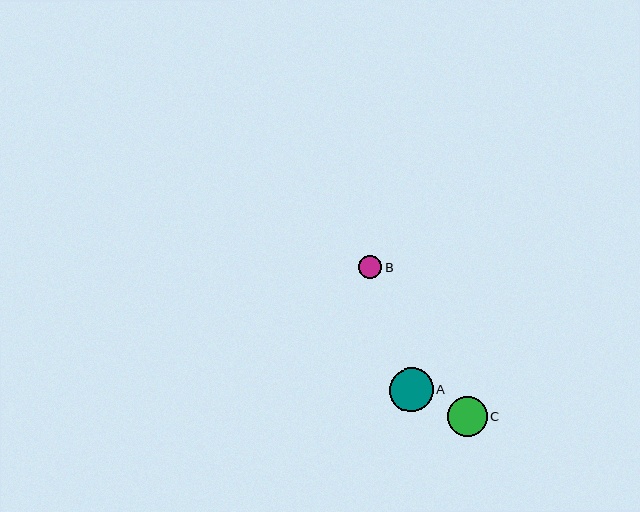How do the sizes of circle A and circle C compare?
Circle A and circle C are approximately the same size.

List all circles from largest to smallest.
From largest to smallest: A, C, B.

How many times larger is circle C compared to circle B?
Circle C is approximately 1.7 times the size of circle B.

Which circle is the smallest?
Circle B is the smallest with a size of approximately 23 pixels.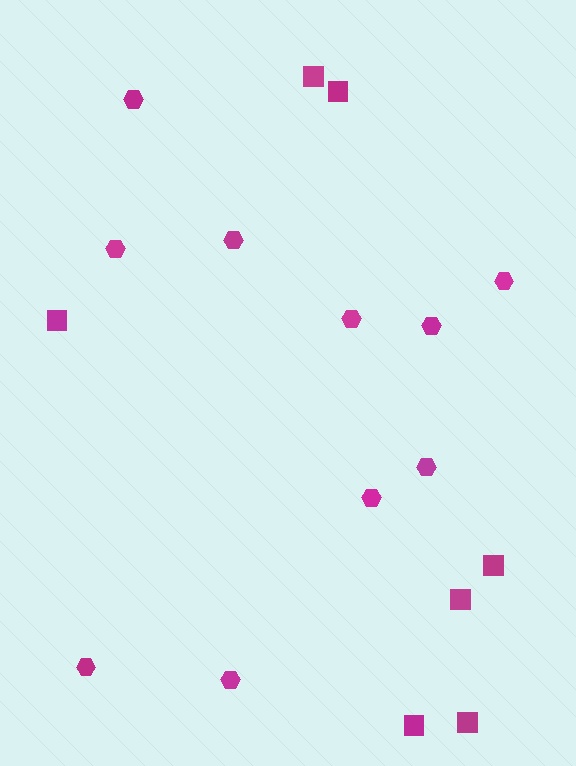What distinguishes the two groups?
There are 2 groups: one group of squares (7) and one group of hexagons (10).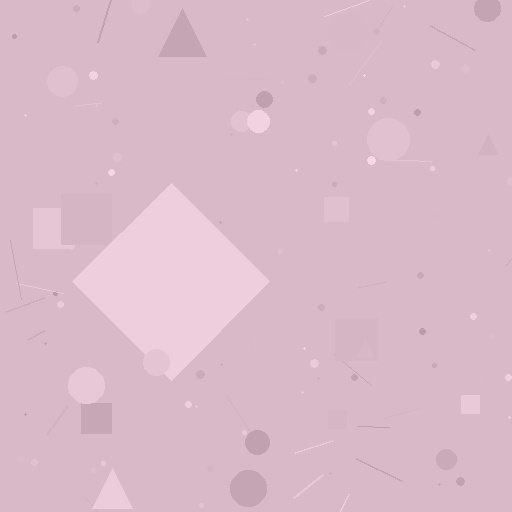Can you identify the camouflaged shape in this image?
The camouflaged shape is a diamond.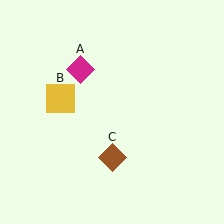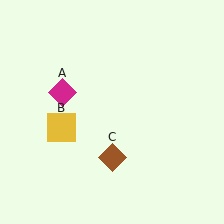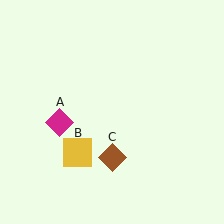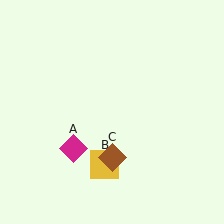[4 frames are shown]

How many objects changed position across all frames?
2 objects changed position: magenta diamond (object A), yellow square (object B).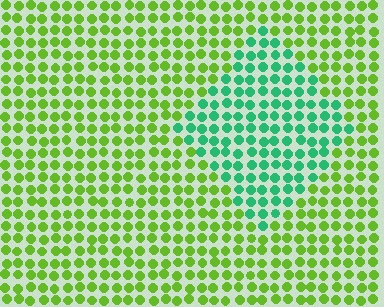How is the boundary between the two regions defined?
The boundary is defined purely by a slight shift in hue (about 55 degrees). Spacing, size, and orientation are identical on both sides.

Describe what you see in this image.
The image is filled with small lime elements in a uniform arrangement. A diamond-shaped region is visible where the elements are tinted to a slightly different hue, forming a subtle color boundary.